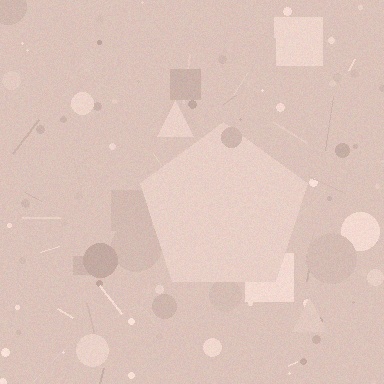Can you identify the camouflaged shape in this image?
The camouflaged shape is a pentagon.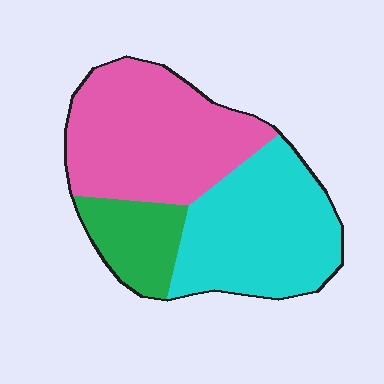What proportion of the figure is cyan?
Cyan takes up about two fifths (2/5) of the figure.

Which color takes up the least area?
Green, at roughly 15%.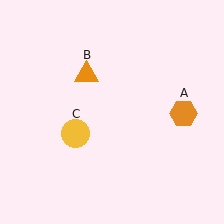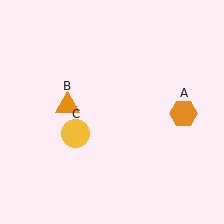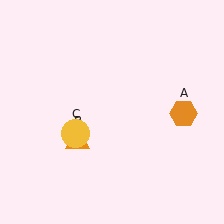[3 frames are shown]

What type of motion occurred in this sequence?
The orange triangle (object B) rotated counterclockwise around the center of the scene.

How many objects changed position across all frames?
1 object changed position: orange triangle (object B).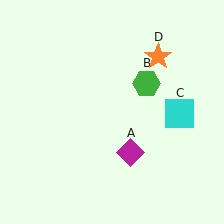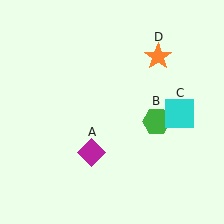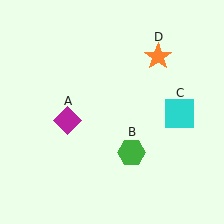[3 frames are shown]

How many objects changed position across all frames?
2 objects changed position: magenta diamond (object A), green hexagon (object B).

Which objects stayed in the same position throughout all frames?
Cyan square (object C) and orange star (object D) remained stationary.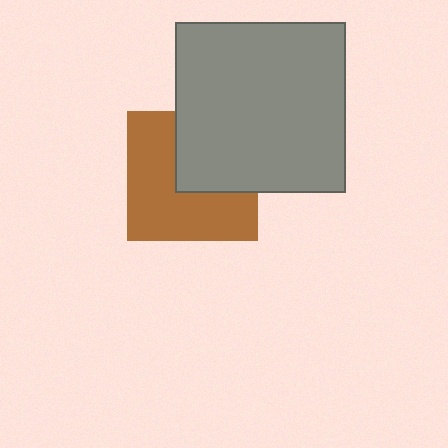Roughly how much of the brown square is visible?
About half of it is visible (roughly 60%).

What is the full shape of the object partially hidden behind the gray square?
The partially hidden object is a brown square.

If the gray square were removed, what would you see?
You would see the complete brown square.